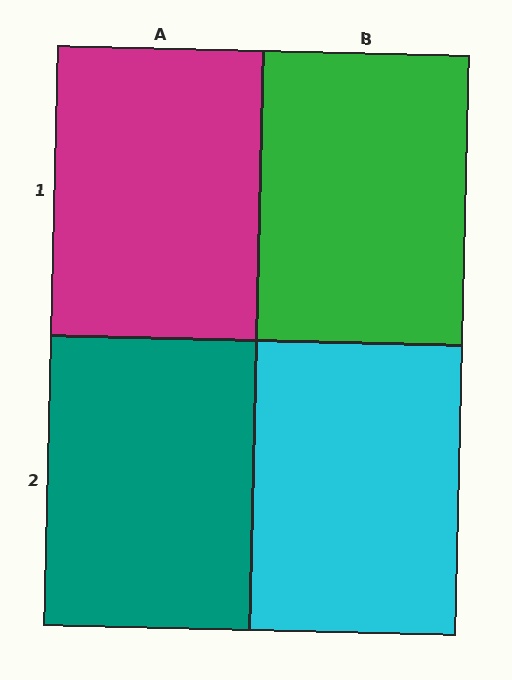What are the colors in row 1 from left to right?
Magenta, green.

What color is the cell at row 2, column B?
Cyan.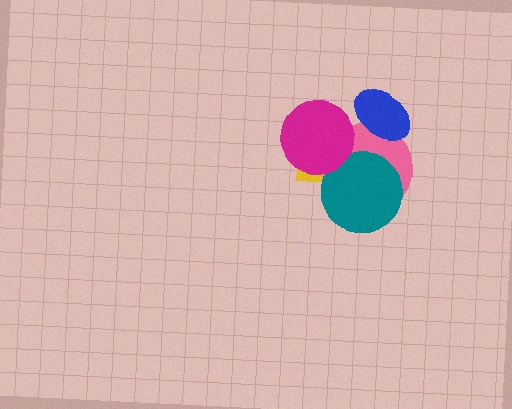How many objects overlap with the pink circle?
4 objects overlap with the pink circle.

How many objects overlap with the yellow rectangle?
3 objects overlap with the yellow rectangle.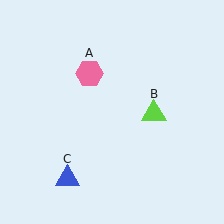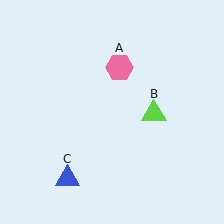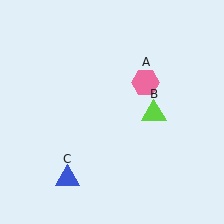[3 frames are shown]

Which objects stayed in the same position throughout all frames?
Lime triangle (object B) and blue triangle (object C) remained stationary.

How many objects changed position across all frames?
1 object changed position: pink hexagon (object A).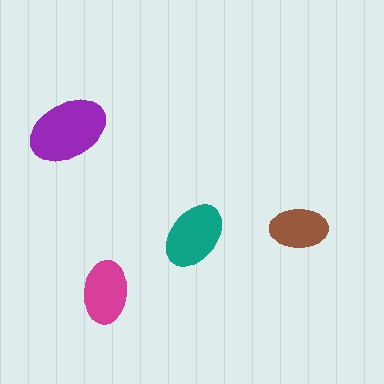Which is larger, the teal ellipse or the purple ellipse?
The purple one.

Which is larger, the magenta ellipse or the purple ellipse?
The purple one.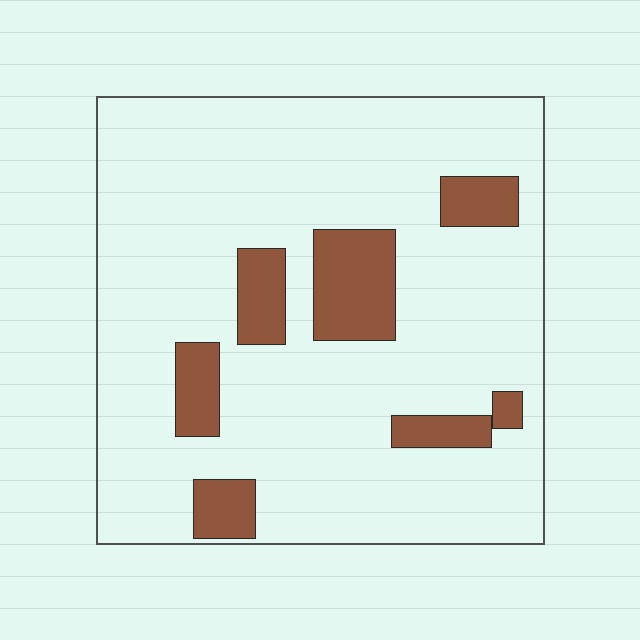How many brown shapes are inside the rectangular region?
7.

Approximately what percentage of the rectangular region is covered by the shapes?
Approximately 15%.